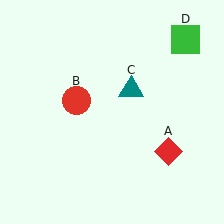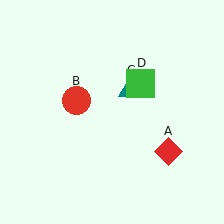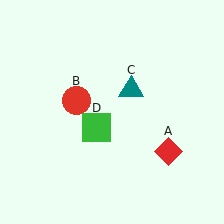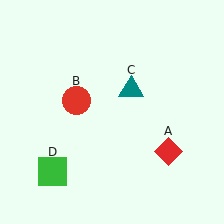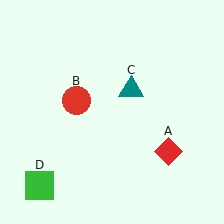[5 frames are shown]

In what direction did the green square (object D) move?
The green square (object D) moved down and to the left.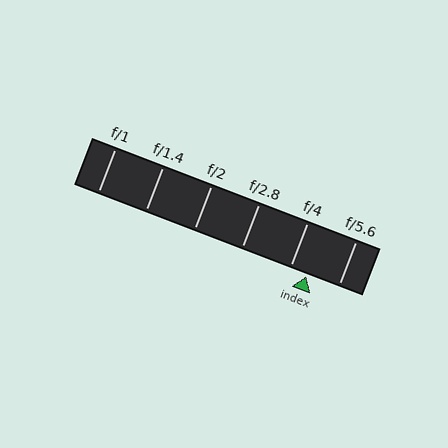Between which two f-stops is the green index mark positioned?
The index mark is between f/4 and f/5.6.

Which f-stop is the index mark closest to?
The index mark is closest to f/4.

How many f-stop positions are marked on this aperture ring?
There are 6 f-stop positions marked.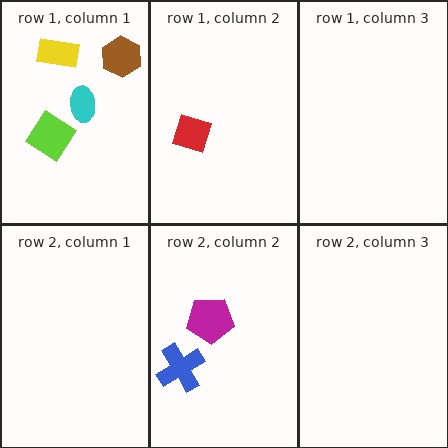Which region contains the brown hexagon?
The row 1, column 1 region.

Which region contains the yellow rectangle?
The row 1, column 1 region.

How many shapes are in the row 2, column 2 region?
2.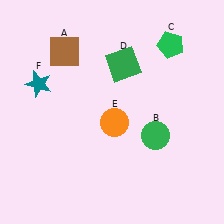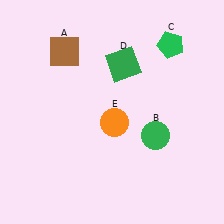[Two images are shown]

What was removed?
The teal star (F) was removed in Image 2.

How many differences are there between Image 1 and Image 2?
There is 1 difference between the two images.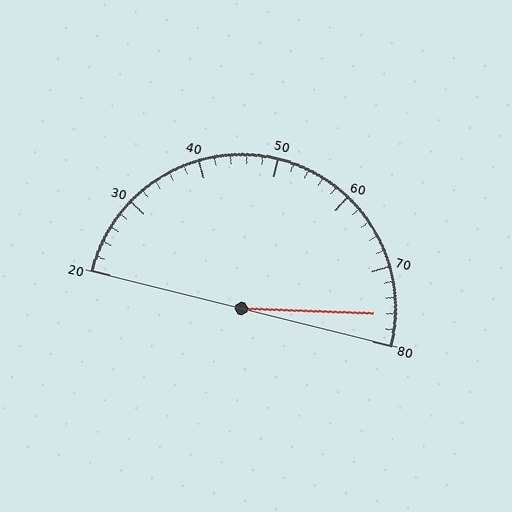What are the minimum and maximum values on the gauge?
The gauge ranges from 20 to 80.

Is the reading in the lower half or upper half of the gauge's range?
The reading is in the upper half of the range (20 to 80).